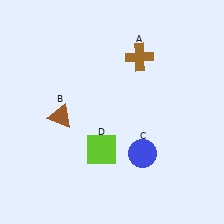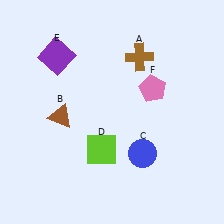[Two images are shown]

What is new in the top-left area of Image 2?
A purple square (E) was added in the top-left area of Image 2.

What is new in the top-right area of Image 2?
A pink pentagon (F) was added in the top-right area of Image 2.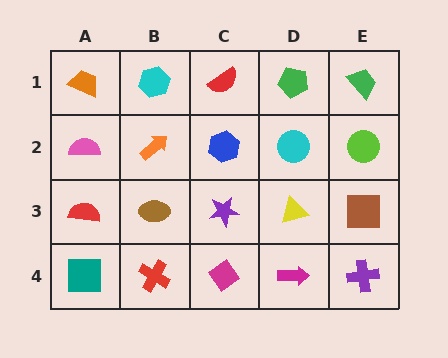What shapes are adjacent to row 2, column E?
A green trapezoid (row 1, column E), a brown square (row 3, column E), a cyan circle (row 2, column D).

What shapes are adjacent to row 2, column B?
A cyan hexagon (row 1, column B), a brown ellipse (row 3, column B), a pink semicircle (row 2, column A), a blue hexagon (row 2, column C).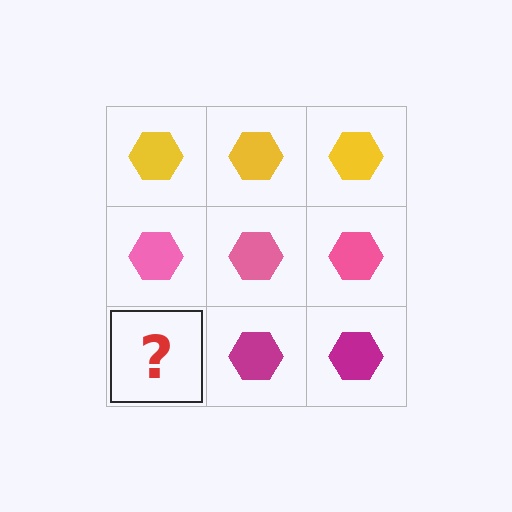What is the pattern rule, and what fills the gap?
The rule is that each row has a consistent color. The gap should be filled with a magenta hexagon.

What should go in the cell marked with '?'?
The missing cell should contain a magenta hexagon.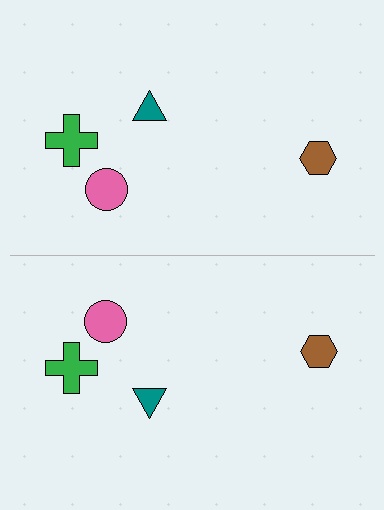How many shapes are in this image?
There are 8 shapes in this image.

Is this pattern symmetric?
Yes, this pattern has bilateral (reflection) symmetry.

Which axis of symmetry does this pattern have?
The pattern has a horizontal axis of symmetry running through the center of the image.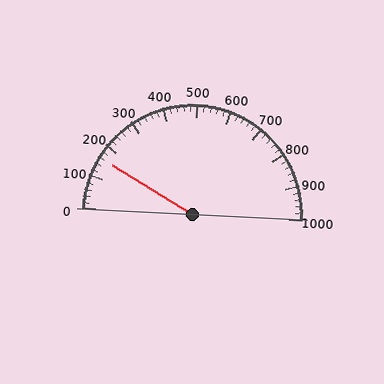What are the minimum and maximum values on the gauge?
The gauge ranges from 0 to 1000.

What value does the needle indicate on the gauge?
The needle indicates approximately 160.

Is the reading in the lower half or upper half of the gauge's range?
The reading is in the lower half of the range (0 to 1000).